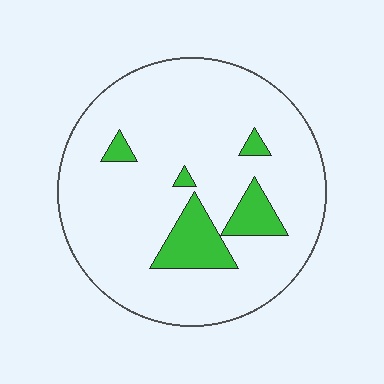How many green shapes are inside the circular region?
5.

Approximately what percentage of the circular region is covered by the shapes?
Approximately 10%.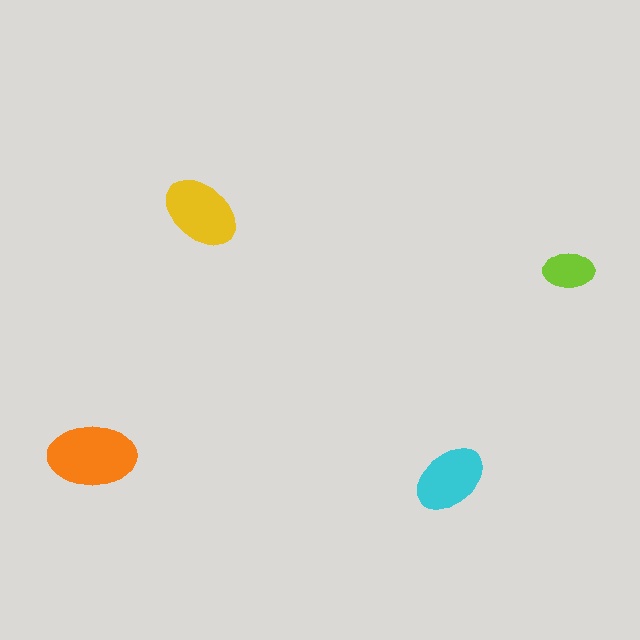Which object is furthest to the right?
The lime ellipse is rightmost.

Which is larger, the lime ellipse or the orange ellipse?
The orange one.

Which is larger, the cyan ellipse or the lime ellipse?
The cyan one.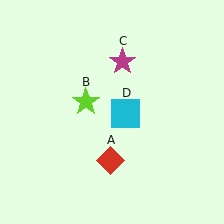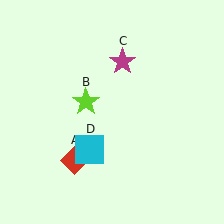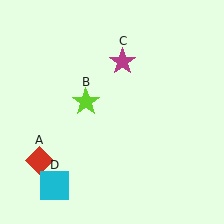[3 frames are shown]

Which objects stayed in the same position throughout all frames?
Lime star (object B) and magenta star (object C) remained stationary.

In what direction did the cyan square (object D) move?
The cyan square (object D) moved down and to the left.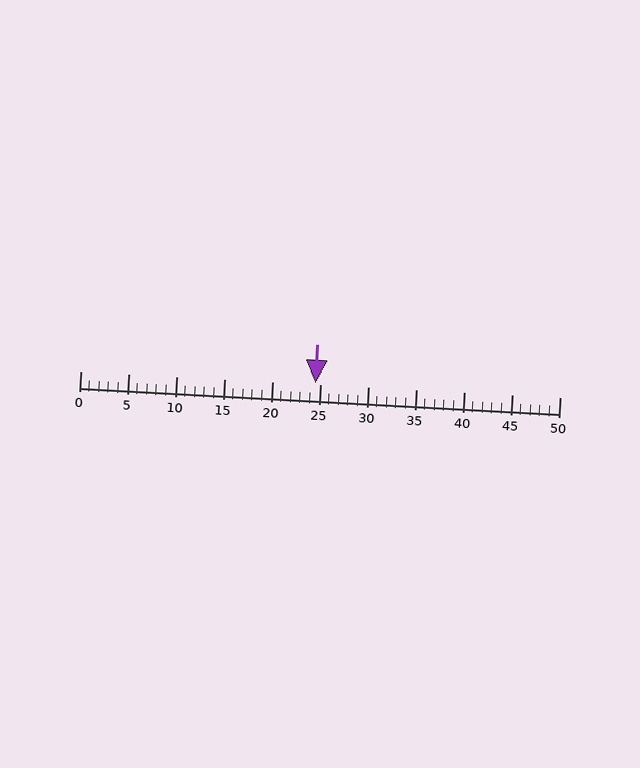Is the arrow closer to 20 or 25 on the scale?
The arrow is closer to 25.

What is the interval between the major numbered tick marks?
The major tick marks are spaced 5 units apart.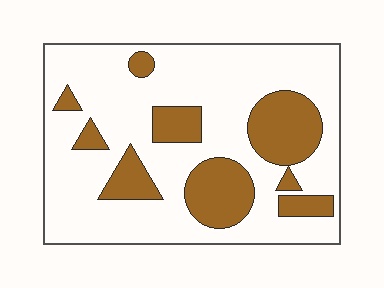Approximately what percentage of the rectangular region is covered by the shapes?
Approximately 25%.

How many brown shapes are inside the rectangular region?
9.